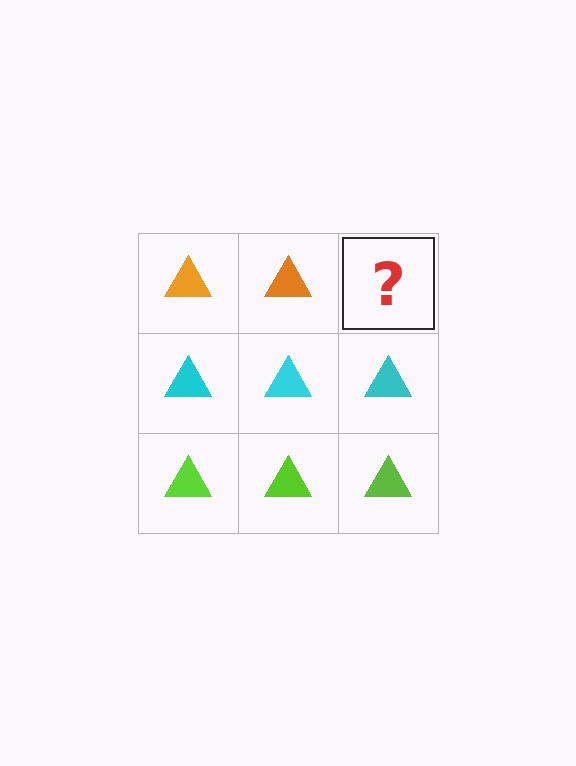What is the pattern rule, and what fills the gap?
The rule is that each row has a consistent color. The gap should be filled with an orange triangle.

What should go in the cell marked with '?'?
The missing cell should contain an orange triangle.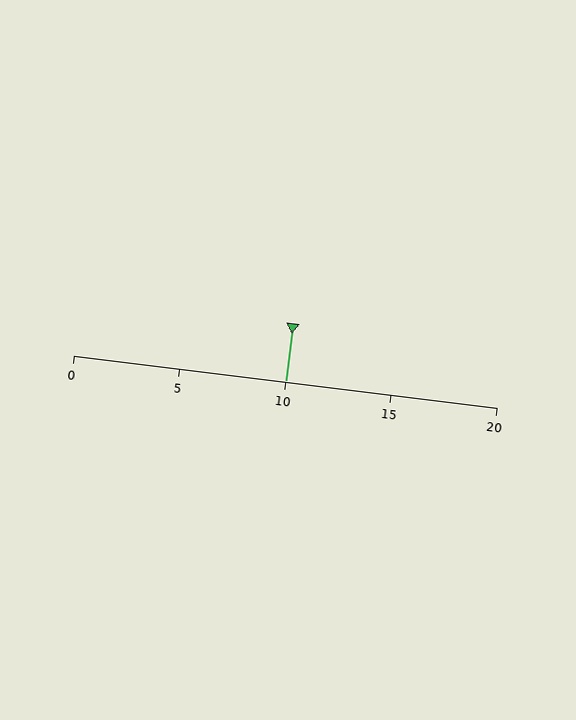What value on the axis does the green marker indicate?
The marker indicates approximately 10.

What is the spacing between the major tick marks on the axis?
The major ticks are spaced 5 apart.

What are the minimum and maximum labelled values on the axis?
The axis runs from 0 to 20.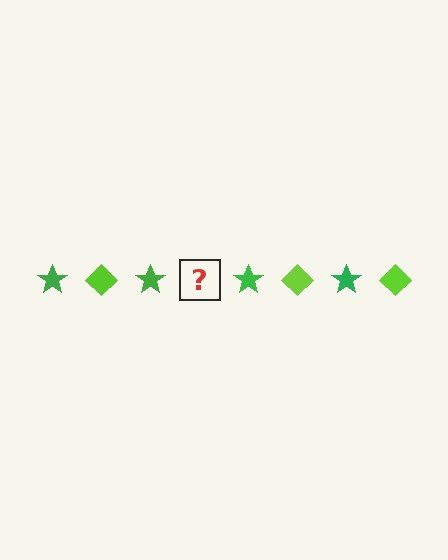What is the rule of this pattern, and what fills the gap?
The rule is that the pattern alternates between green star and lime diamond. The gap should be filled with a lime diamond.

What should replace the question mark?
The question mark should be replaced with a lime diamond.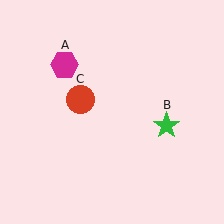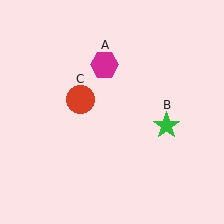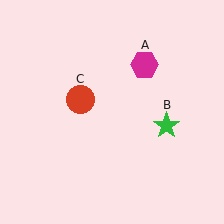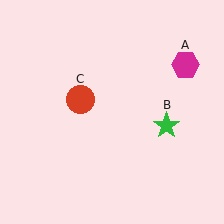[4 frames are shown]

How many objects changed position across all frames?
1 object changed position: magenta hexagon (object A).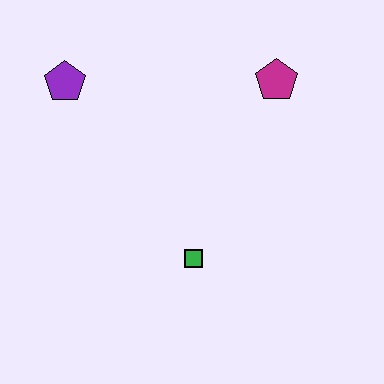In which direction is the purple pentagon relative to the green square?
The purple pentagon is above the green square.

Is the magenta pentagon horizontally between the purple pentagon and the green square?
No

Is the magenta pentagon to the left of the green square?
No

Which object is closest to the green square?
The magenta pentagon is closest to the green square.